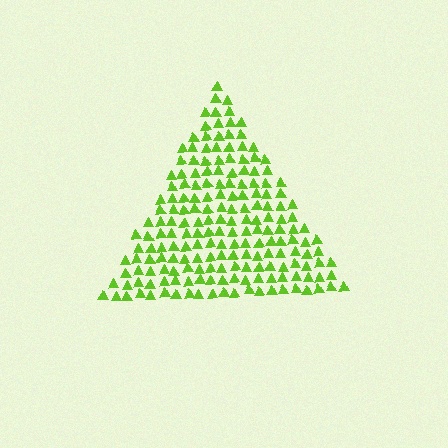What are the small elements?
The small elements are triangles.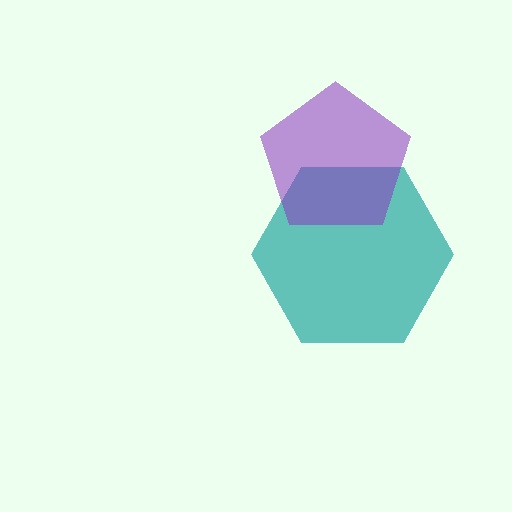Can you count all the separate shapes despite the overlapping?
Yes, there are 2 separate shapes.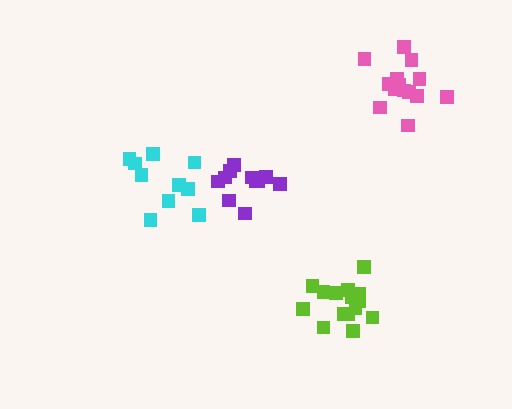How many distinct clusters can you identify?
There are 4 distinct clusters.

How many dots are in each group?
Group 1: 14 dots, Group 2: 15 dots, Group 3: 11 dots, Group 4: 10 dots (50 total).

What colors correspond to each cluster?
The clusters are colored: pink, lime, purple, cyan.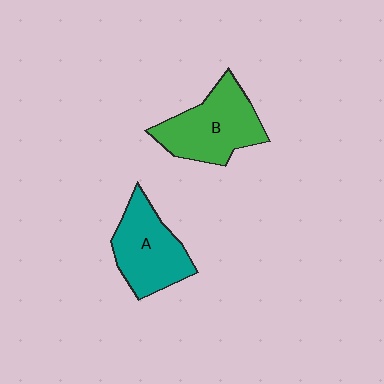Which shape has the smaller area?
Shape A (teal).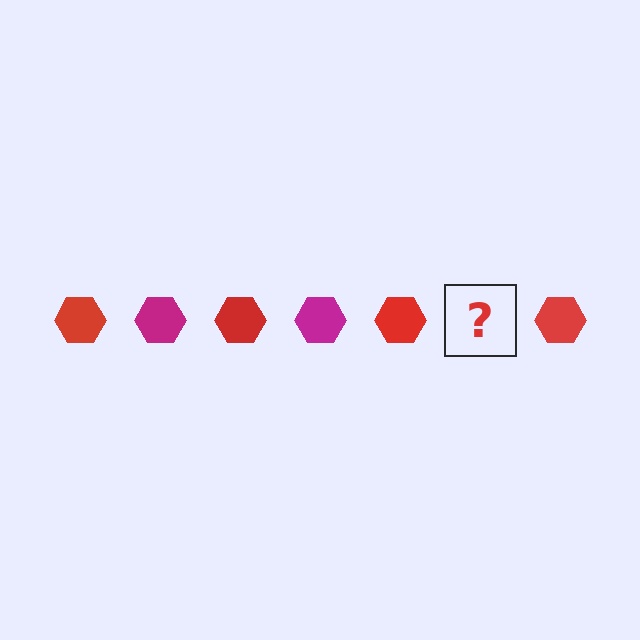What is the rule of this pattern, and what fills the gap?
The rule is that the pattern cycles through red, magenta hexagons. The gap should be filled with a magenta hexagon.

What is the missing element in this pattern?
The missing element is a magenta hexagon.